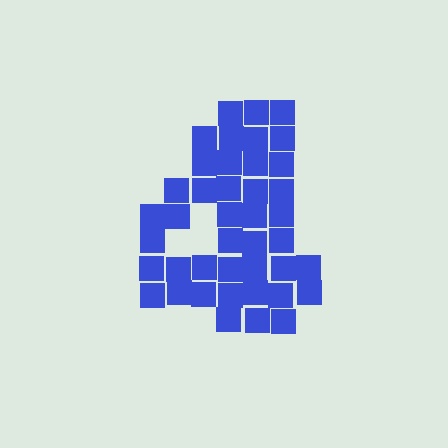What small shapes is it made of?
It is made of small squares.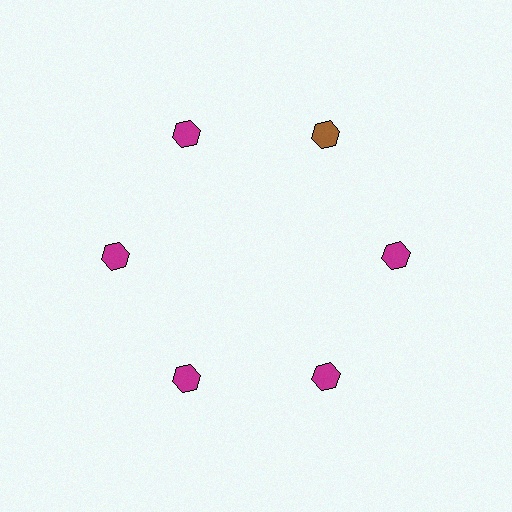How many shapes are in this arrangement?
There are 6 shapes arranged in a ring pattern.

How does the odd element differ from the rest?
It has a different color: brown instead of magenta.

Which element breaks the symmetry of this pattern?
The brown hexagon at roughly the 1 o'clock position breaks the symmetry. All other shapes are magenta hexagons.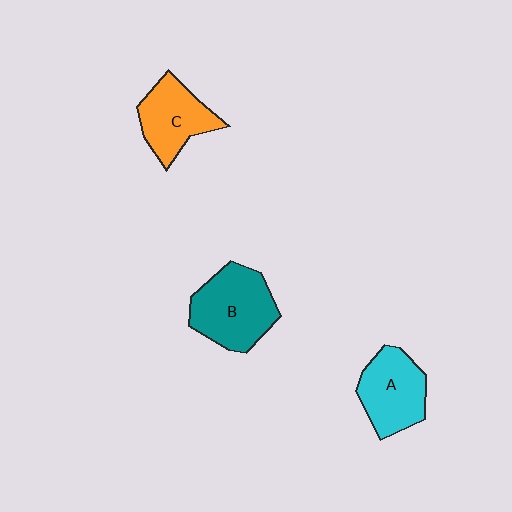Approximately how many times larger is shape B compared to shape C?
Approximately 1.3 times.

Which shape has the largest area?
Shape B (teal).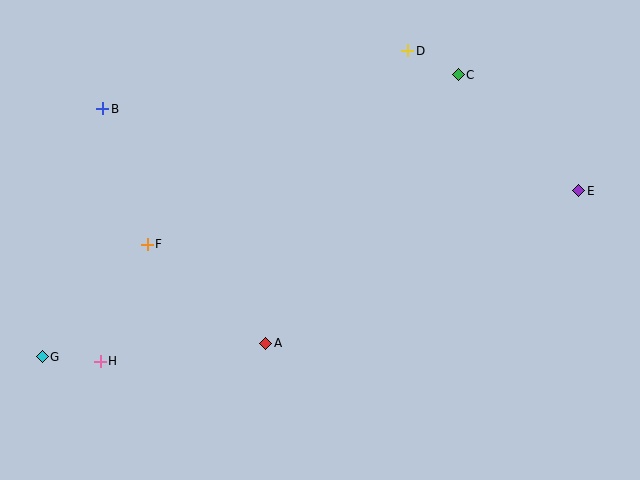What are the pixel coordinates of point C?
Point C is at (458, 75).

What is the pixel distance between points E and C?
The distance between E and C is 167 pixels.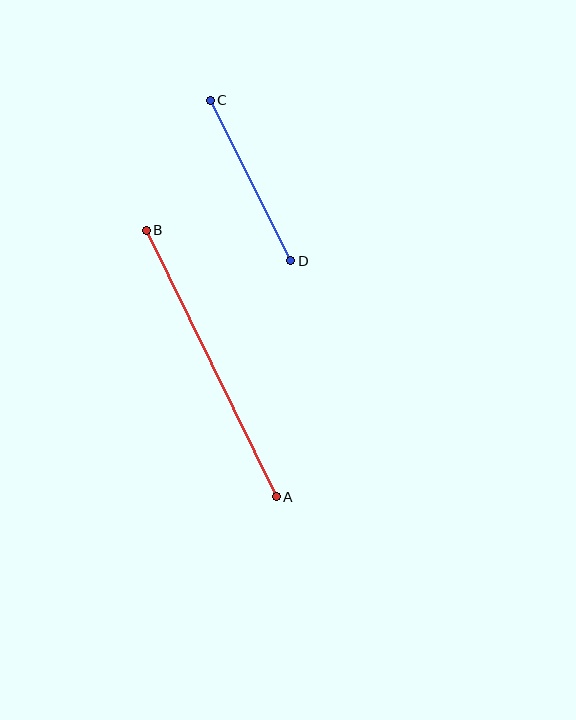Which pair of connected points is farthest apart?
Points A and B are farthest apart.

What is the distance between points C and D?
The distance is approximately 180 pixels.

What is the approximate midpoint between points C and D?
The midpoint is at approximately (250, 180) pixels.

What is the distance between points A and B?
The distance is approximately 297 pixels.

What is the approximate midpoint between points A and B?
The midpoint is at approximately (211, 363) pixels.